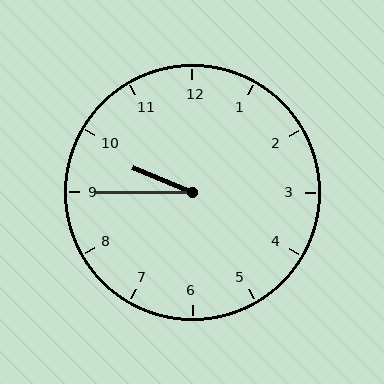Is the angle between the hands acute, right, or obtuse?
It is acute.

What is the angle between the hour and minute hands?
Approximately 22 degrees.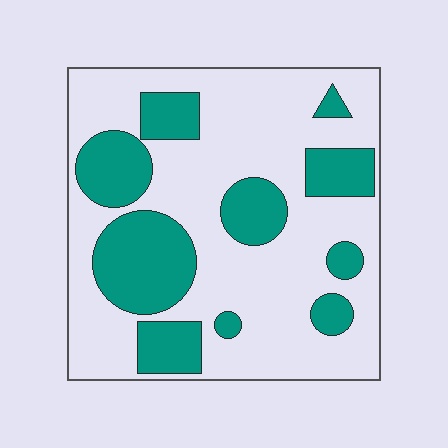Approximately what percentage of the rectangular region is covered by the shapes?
Approximately 30%.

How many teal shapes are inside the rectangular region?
10.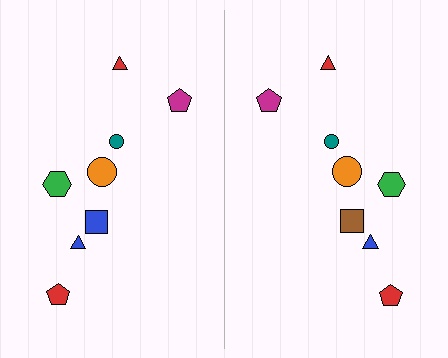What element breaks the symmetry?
The brown square on the right side breaks the symmetry — its mirror counterpart is blue.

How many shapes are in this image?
There are 16 shapes in this image.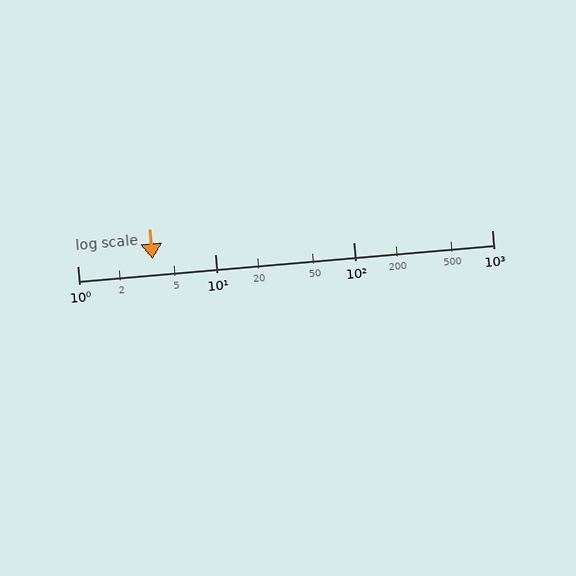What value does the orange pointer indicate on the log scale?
The pointer indicates approximately 3.5.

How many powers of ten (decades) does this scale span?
The scale spans 3 decades, from 1 to 1000.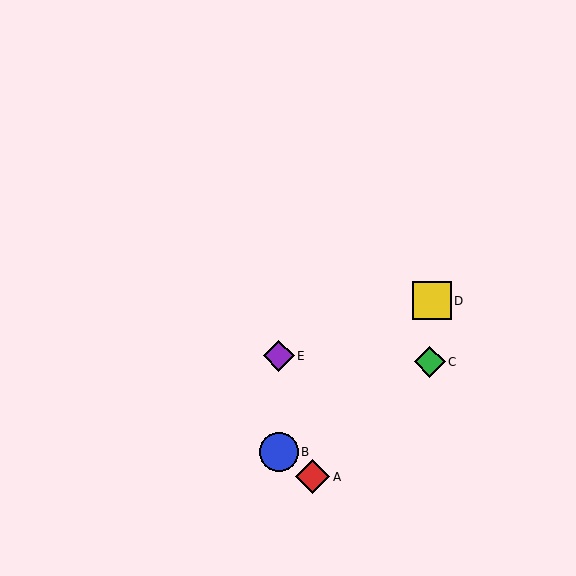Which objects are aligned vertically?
Objects B, E are aligned vertically.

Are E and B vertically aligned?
Yes, both are at x≈279.